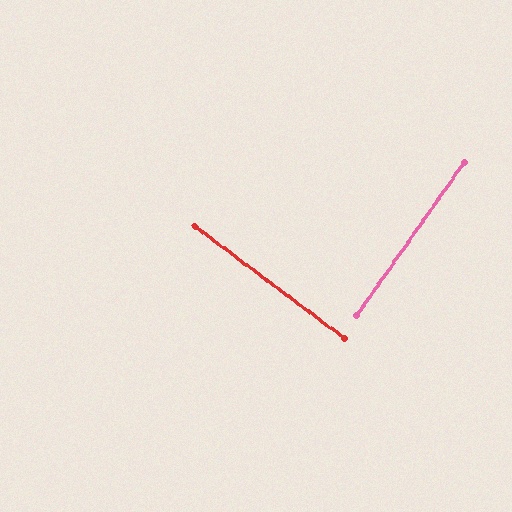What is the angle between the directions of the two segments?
Approximately 88 degrees.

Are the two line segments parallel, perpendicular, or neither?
Perpendicular — they meet at approximately 88°.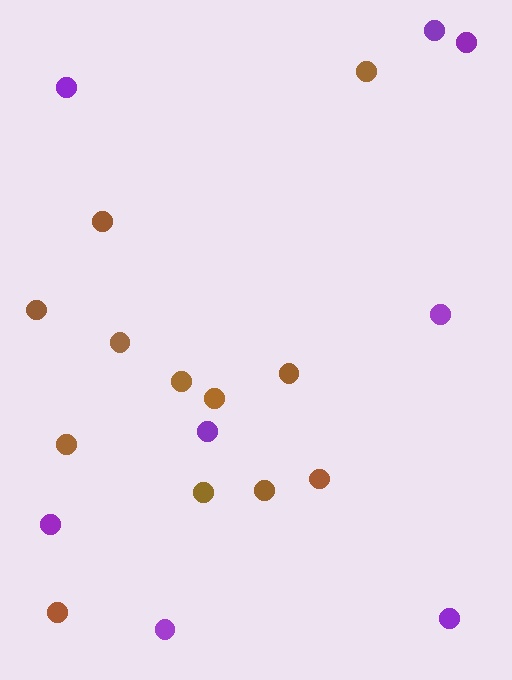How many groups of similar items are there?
There are 2 groups: one group of brown circles (12) and one group of purple circles (8).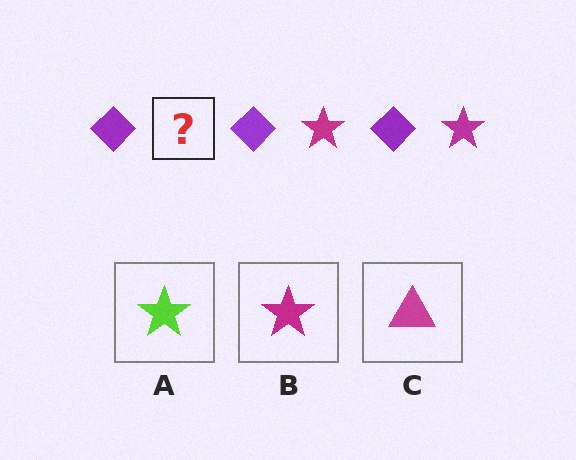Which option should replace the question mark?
Option B.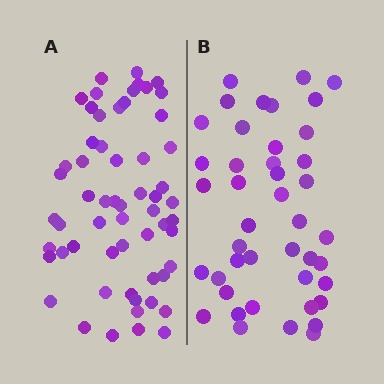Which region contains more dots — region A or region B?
Region A (the left region) has more dots.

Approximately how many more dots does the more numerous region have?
Region A has approximately 15 more dots than region B.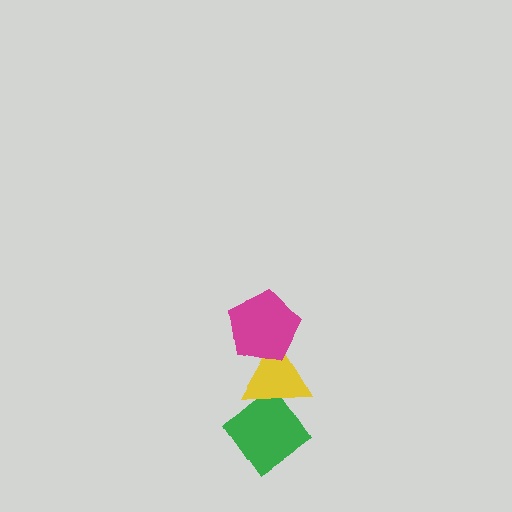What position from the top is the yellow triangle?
The yellow triangle is 2nd from the top.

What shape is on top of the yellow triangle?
The magenta pentagon is on top of the yellow triangle.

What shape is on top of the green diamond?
The yellow triangle is on top of the green diamond.